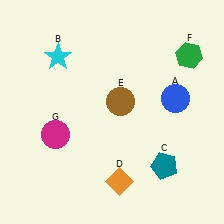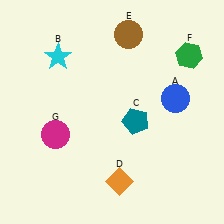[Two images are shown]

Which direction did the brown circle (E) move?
The brown circle (E) moved up.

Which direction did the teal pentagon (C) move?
The teal pentagon (C) moved up.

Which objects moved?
The objects that moved are: the teal pentagon (C), the brown circle (E).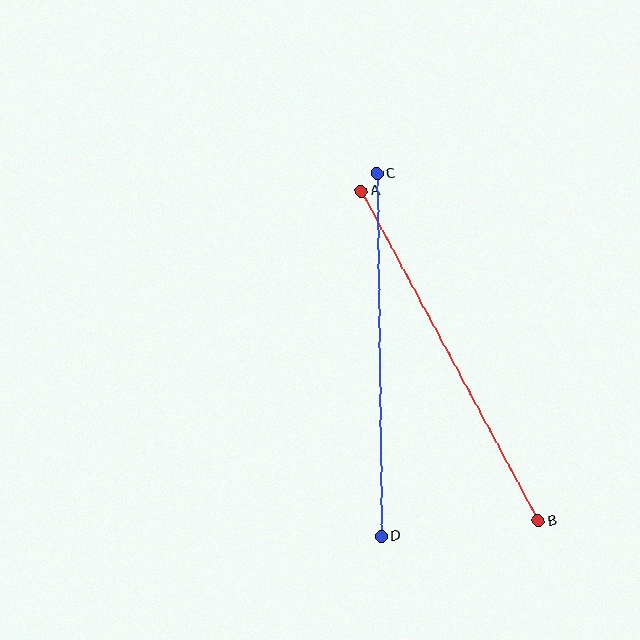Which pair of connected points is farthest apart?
Points A and B are farthest apart.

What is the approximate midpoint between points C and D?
The midpoint is at approximately (379, 355) pixels.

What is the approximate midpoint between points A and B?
The midpoint is at approximately (450, 356) pixels.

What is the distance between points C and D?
The distance is approximately 363 pixels.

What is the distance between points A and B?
The distance is approximately 374 pixels.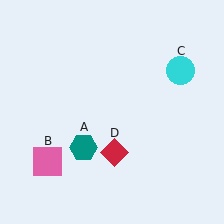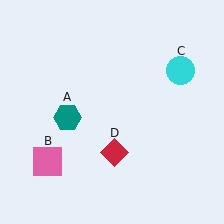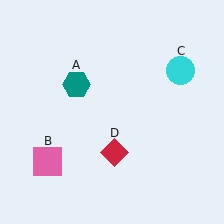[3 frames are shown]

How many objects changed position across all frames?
1 object changed position: teal hexagon (object A).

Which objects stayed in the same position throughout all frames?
Pink square (object B) and cyan circle (object C) and red diamond (object D) remained stationary.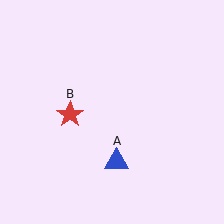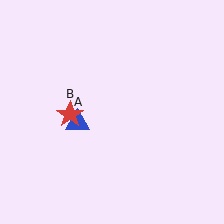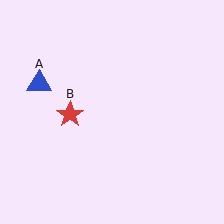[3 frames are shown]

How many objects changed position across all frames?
1 object changed position: blue triangle (object A).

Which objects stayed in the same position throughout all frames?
Red star (object B) remained stationary.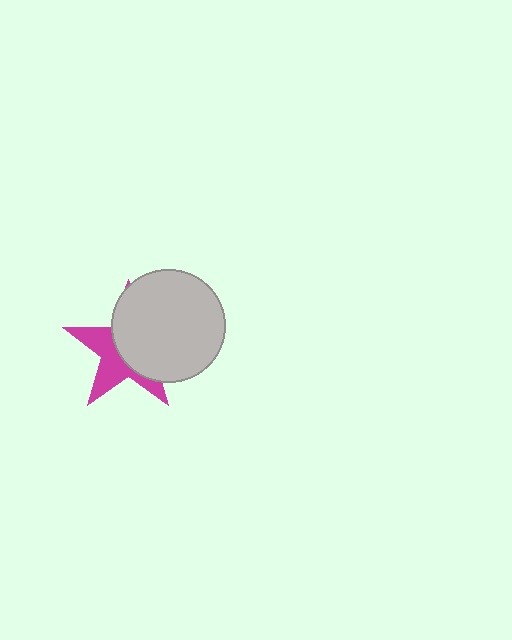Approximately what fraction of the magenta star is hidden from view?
Roughly 57% of the magenta star is hidden behind the light gray circle.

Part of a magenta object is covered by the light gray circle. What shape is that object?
It is a star.